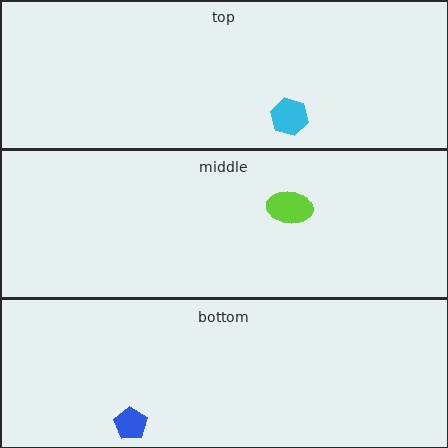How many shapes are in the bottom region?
1.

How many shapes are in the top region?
1.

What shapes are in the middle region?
The lime ellipse.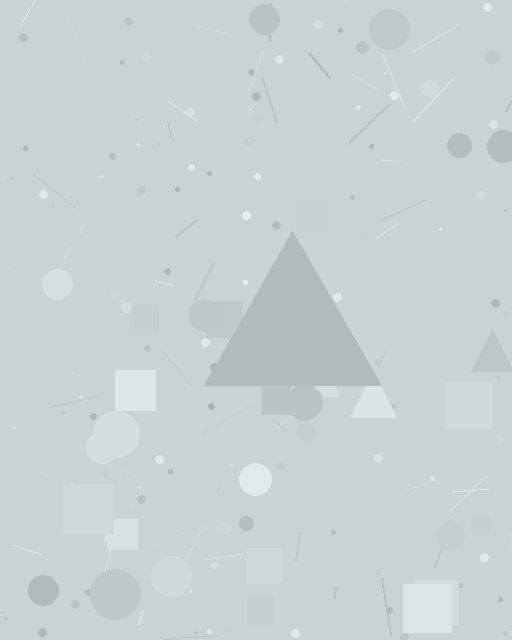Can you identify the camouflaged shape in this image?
The camouflaged shape is a triangle.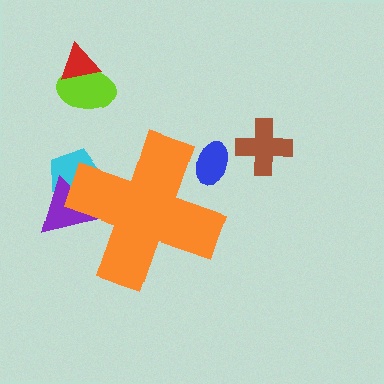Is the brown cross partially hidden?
No, the brown cross is fully visible.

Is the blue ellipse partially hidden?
Yes, the blue ellipse is partially hidden behind the orange cross.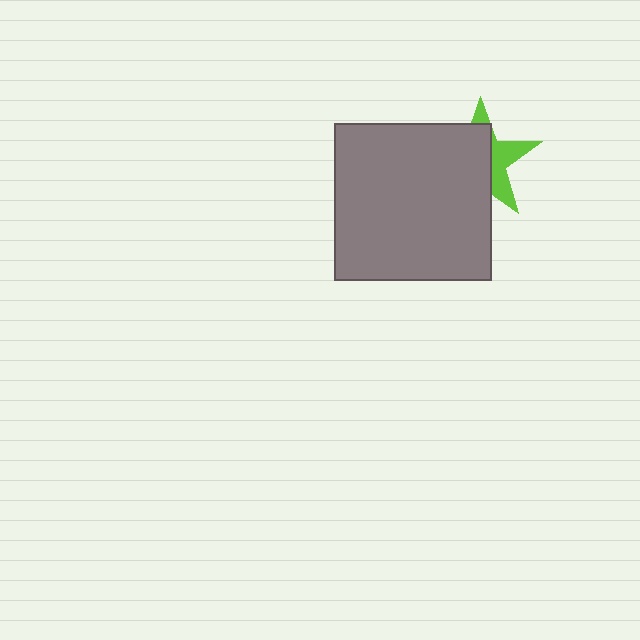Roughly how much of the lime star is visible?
A small part of it is visible (roughly 39%).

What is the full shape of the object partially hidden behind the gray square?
The partially hidden object is a lime star.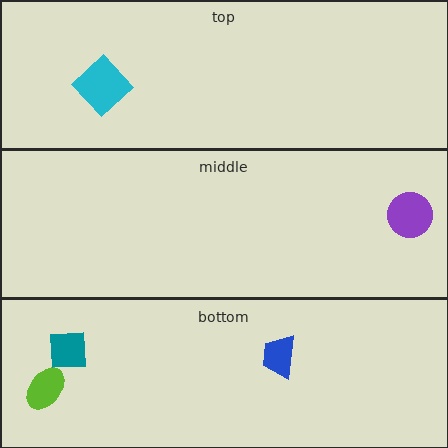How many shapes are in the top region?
1.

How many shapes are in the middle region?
1.